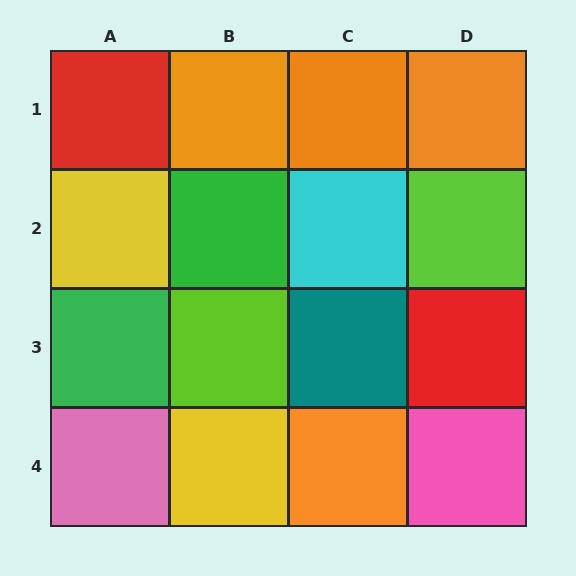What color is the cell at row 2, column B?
Green.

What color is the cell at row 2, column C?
Cyan.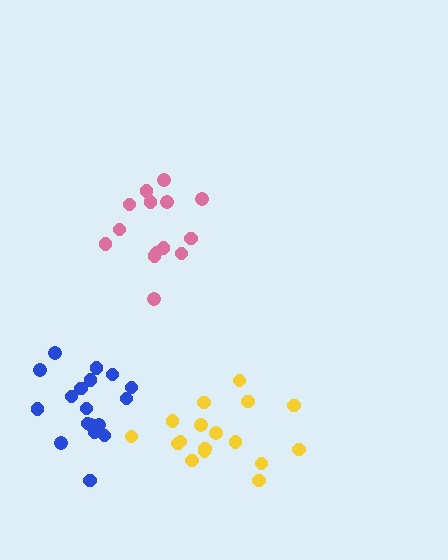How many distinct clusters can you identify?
There are 3 distinct clusters.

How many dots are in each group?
Group 1: 17 dots, Group 2: 14 dots, Group 3: 19 dots (50 total).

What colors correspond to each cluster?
The clusters are colored: yellow, pink, blue.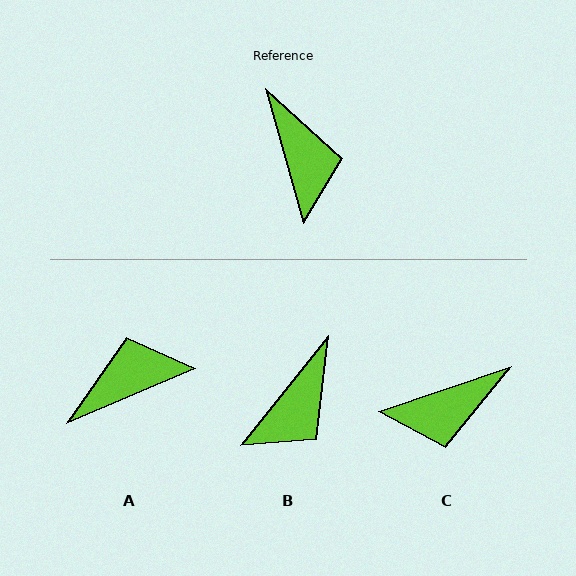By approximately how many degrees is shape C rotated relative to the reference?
Approximately 87 degrees clockwise.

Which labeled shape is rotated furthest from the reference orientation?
A, about 97 degrees away.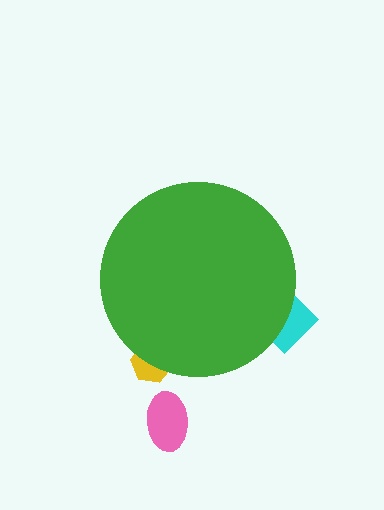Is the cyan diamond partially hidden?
Yes, the cyan diamond is partially hidden behind the green circle.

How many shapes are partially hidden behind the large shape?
2 shapes are partially hidden.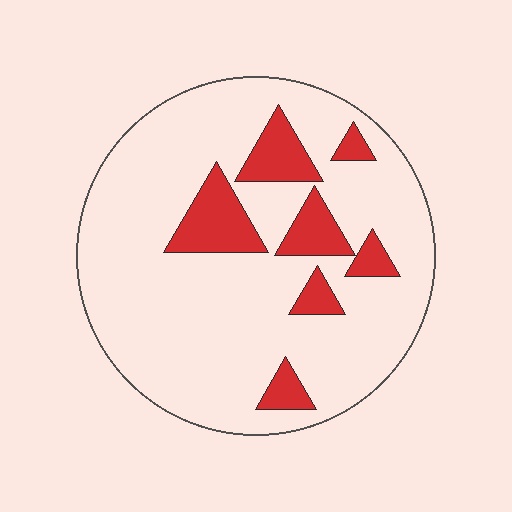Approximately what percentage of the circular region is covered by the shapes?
Approximately 15%.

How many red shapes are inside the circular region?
7.